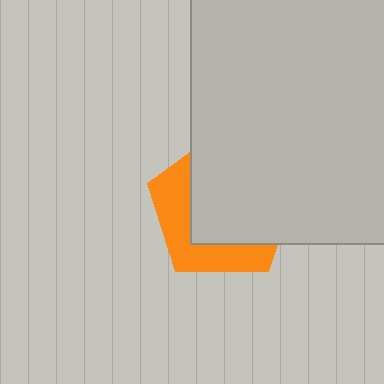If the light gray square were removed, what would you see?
You would see the complete orange pentagon.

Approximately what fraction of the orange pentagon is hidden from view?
Roughly 64% of the orange pentagon is hidden behind the light gray square.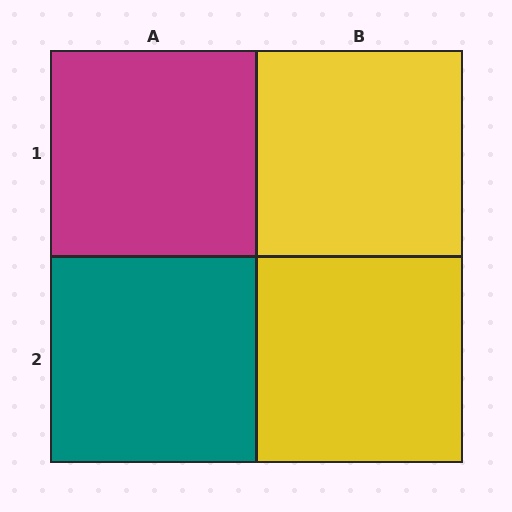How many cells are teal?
1 cell is teal.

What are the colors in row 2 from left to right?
Teal, yellow.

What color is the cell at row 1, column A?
Magenta.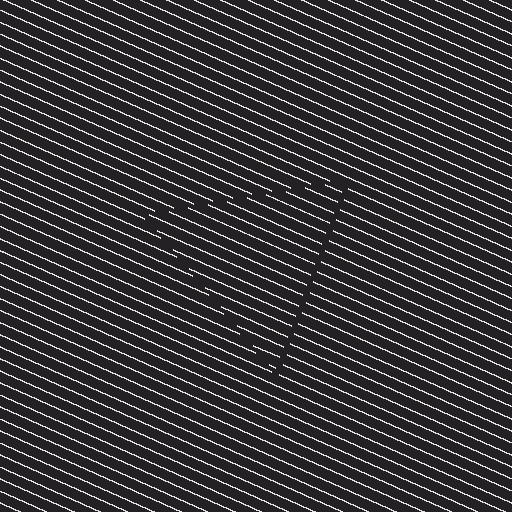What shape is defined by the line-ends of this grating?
An illusory triangle. The interior of the shape contains the same grating, shifted by half a period — the contour is defined by the phase discontinuity where line-ends from the inner and outer gratings abut.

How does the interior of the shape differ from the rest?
The interior of the shape contains the same grating, shifted by half a period — the contour is defined by the phase discontinuity where line-ends from the inner and outer gratings abut.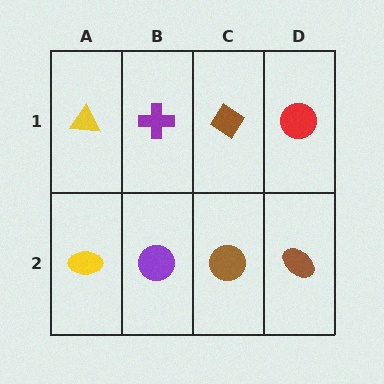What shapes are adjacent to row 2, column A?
A yellow triangle (row 1, column A), a purple circle (row 2, column B).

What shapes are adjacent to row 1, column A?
A yellow ellipse (row 2, column A), a purple cross (row 1, column B).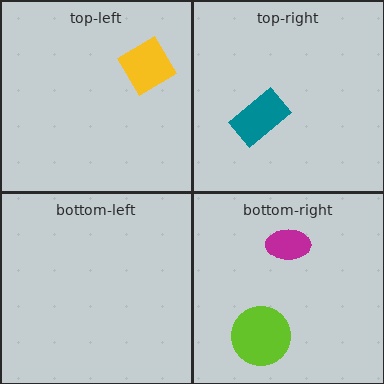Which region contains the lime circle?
The bottom-right region.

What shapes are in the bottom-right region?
The magenta ellipse, the lime circle.